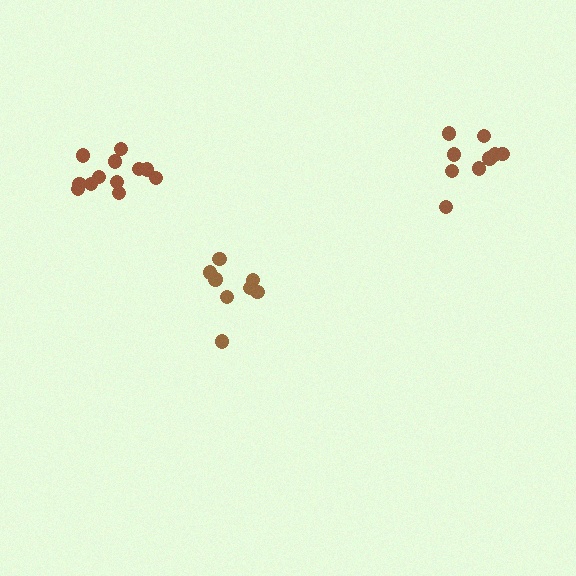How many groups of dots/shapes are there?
There are 3 groups.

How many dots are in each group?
Group 1: 8 dots, Group 2: 9 dots, Group 3: 12 dots (29 total).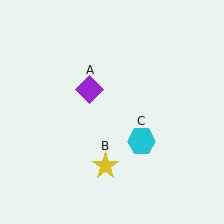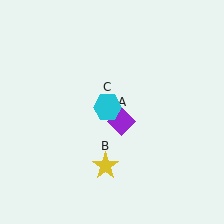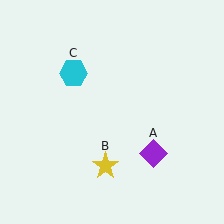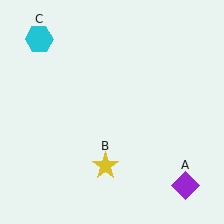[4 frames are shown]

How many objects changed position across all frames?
2 objects changed position: purple diamond (object A), cyan hexagon (object C).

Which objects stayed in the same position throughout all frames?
Yellow star (object B) remained stationary.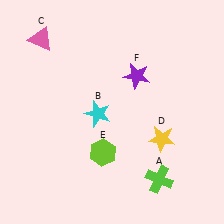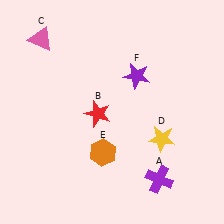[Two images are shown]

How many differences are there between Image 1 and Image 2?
There are 3 differences between the two images.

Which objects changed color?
A changed from lime to purple. B changed from cyan to red. E changed from lime to orange.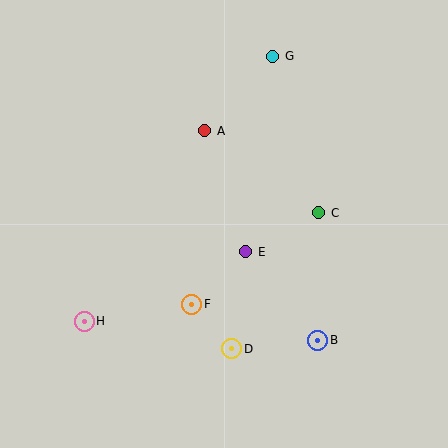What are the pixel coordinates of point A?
Point A is at (205, 131).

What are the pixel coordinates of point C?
Point C is at (319, 213).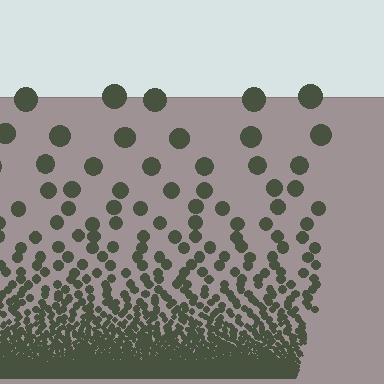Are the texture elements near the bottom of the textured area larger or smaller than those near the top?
Smaller. The gradient is inverted — elements near the bottom are smaller and denser.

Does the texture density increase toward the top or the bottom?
Density increases toward the bottom.